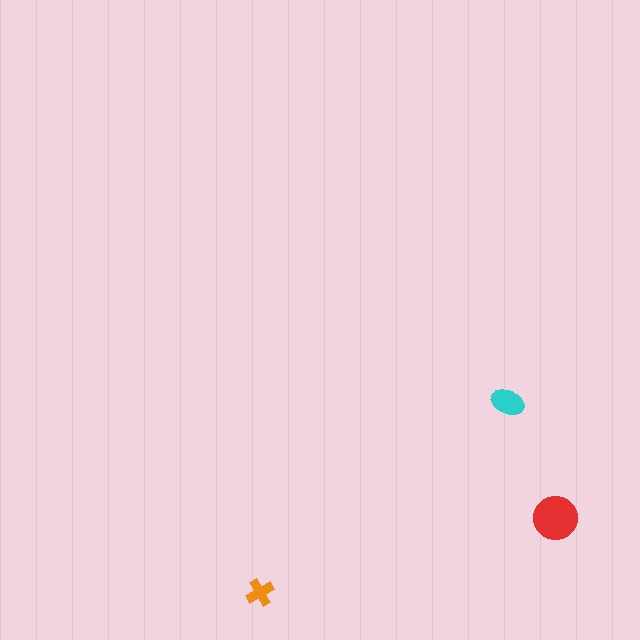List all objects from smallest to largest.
The orange cross, the cyan ellipse, the red circle.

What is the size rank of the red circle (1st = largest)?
1st.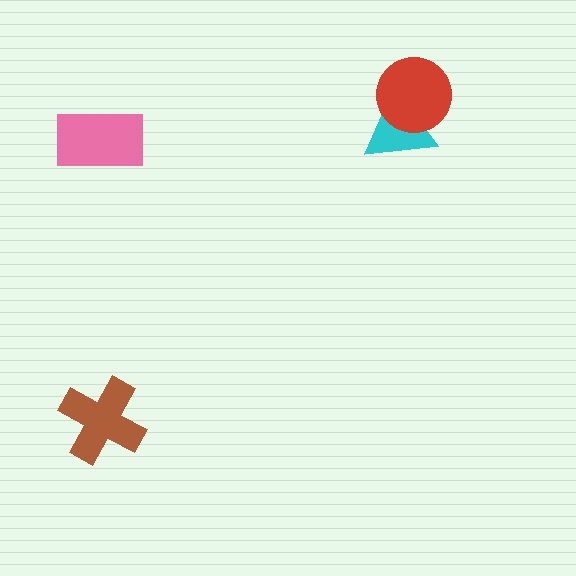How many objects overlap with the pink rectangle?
0 objects overlap with the pink rectangle.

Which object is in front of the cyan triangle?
The red circle is in front of the cyan triangle.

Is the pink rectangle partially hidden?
No, no other shape covers it.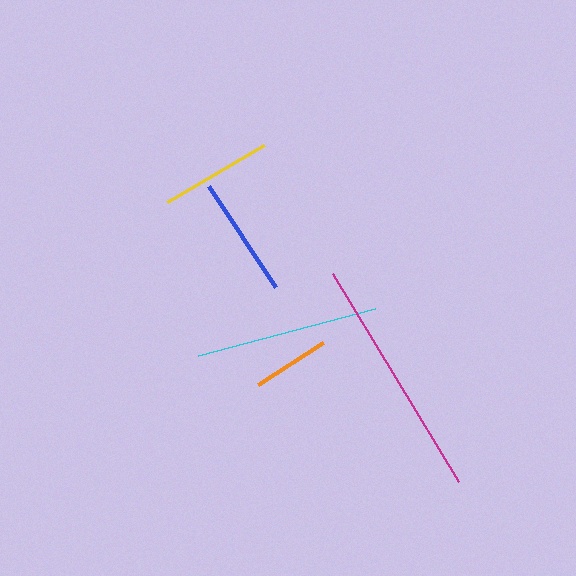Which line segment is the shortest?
The orange line is the shortest at approximately 77 pixels.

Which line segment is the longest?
The magenta line is the longest at approximately 243 pixels.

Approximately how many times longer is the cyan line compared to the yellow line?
The cyan line is approximately 1.6 times the length of the yellow line.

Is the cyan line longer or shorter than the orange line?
The cyan line is longer than the orange line.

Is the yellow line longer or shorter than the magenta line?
The magenta line is longer than the yellow line.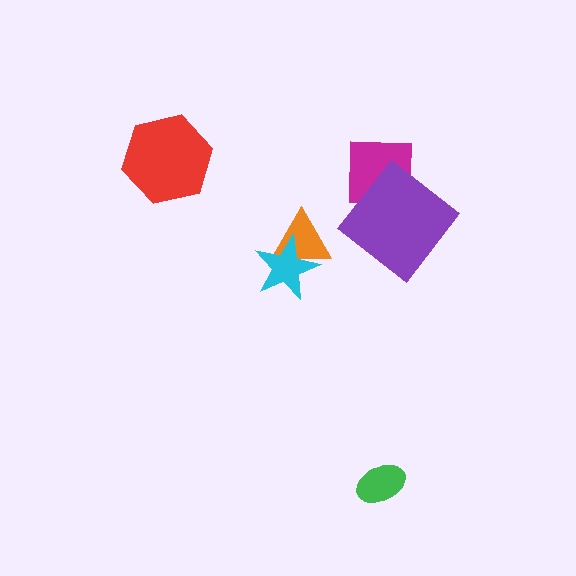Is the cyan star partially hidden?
No, no other shape covers it.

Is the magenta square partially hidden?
Yes, it is partially covered by another shape.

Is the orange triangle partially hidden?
Yes, it is partially covered by another shape.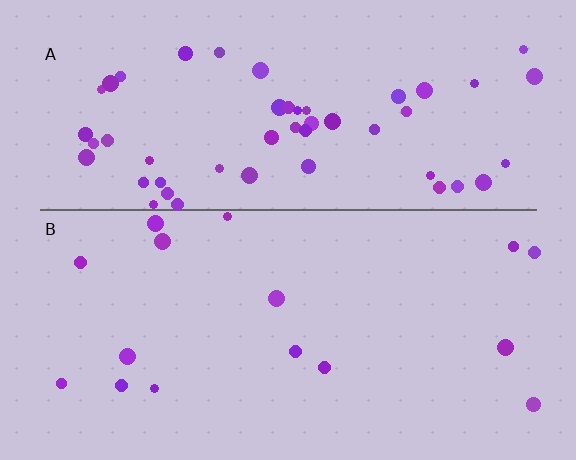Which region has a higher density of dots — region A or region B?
A (the top).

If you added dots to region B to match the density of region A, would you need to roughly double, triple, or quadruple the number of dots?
Approximately triple.